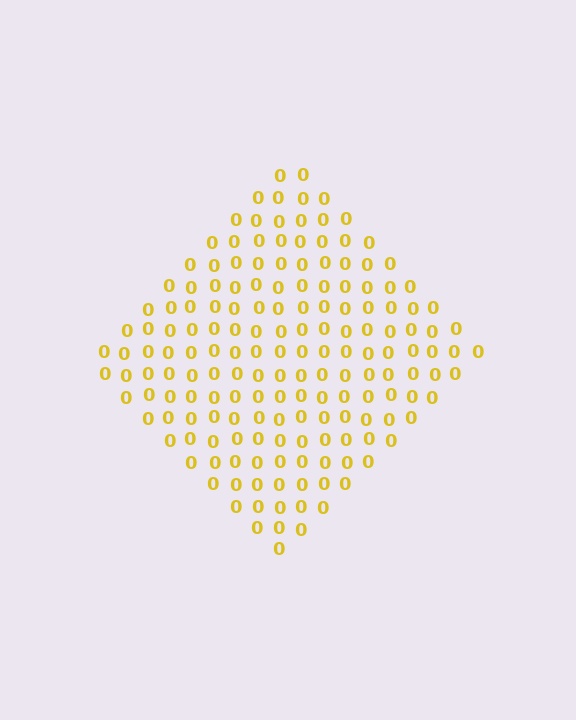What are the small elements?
The small elements are digit 0's.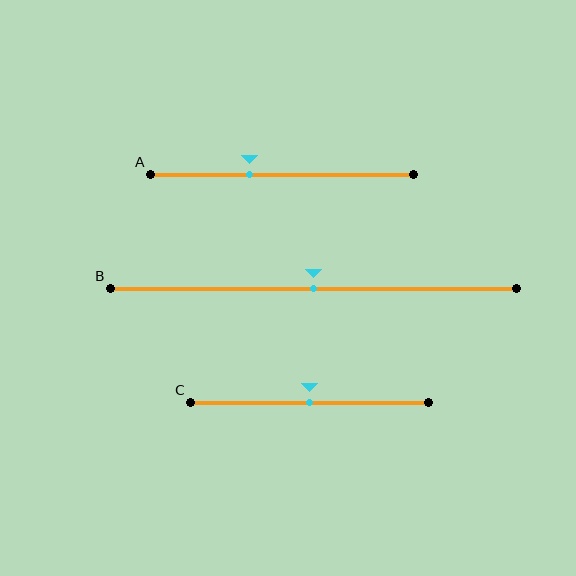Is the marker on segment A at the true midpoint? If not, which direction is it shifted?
No, the marker on segment A is shifted to the left by about 12% of the segment length.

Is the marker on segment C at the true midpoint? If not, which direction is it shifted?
Yes, the marker on segment C is at the true midpoint.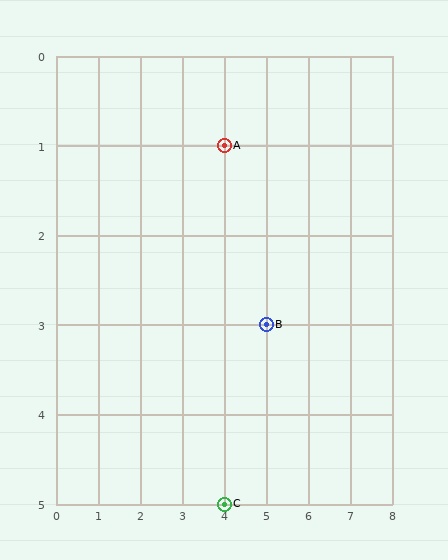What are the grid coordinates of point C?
Point C is at grid coordinates (4, 5).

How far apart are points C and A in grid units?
Points C and A are 4 rows apart.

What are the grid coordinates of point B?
Point B is at grid coordinates (5, 3).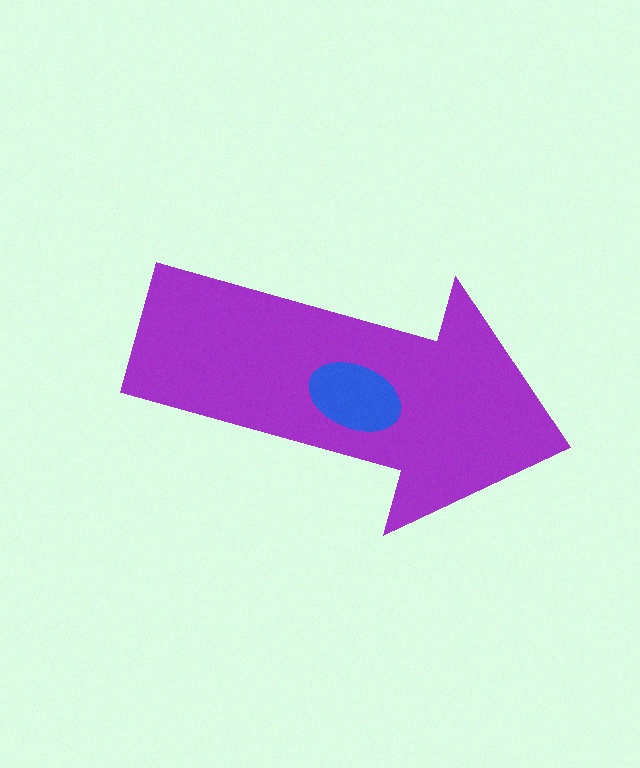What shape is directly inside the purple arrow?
The blue ellipse.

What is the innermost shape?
The blue ellipse.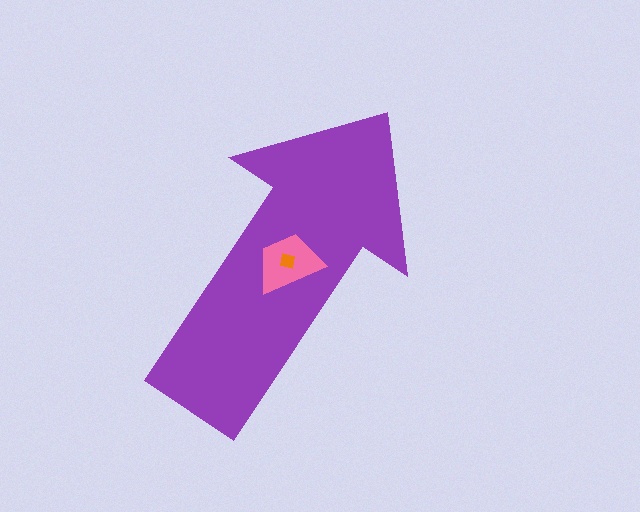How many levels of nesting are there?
3.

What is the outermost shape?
The purple arrow.